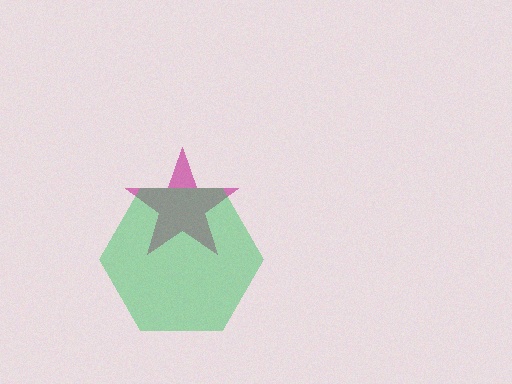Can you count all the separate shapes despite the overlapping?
Yes, there are 2 separate shapes.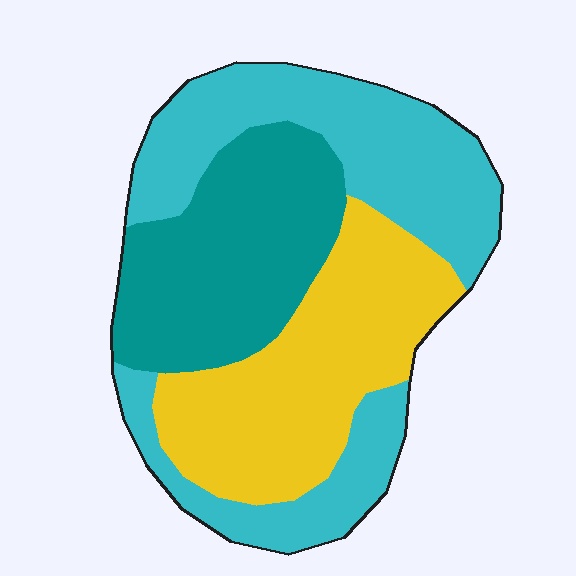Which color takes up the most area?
Cyan, at roughly 40%.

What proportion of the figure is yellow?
Yellow covers around 30% of the figure.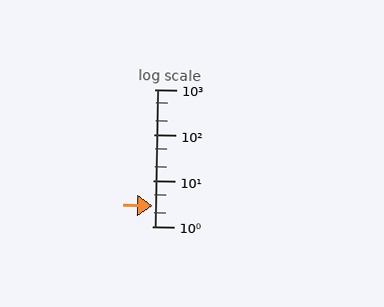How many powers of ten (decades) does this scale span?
The scale spans 3 decades, from 1 to 1000.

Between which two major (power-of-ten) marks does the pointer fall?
The pointer is between 1 and 10.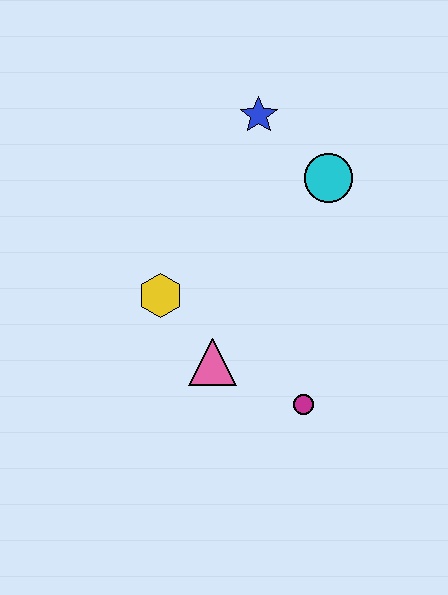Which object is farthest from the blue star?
The magenta circle is farthest from the blue star.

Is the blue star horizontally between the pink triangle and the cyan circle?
Yes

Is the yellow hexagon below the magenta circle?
No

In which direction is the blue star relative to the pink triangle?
The blue star is above the pink triangle.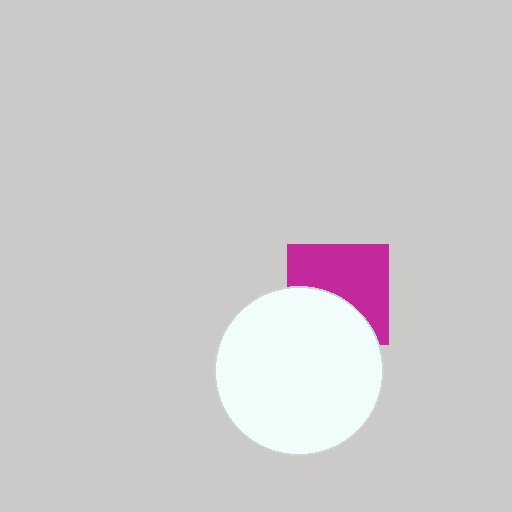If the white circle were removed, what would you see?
You would see the complete magenta square.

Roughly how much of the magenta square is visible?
About half of it is visible (roughly 60%).